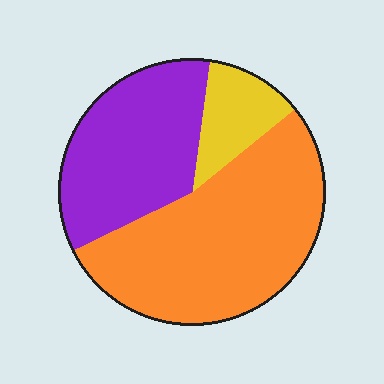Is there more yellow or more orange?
Orange.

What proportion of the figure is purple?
Purple takes up about one third (1/3) of the figure.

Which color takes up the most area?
Orange, at roughly 55%.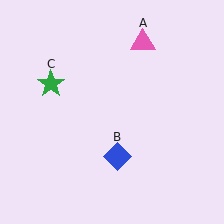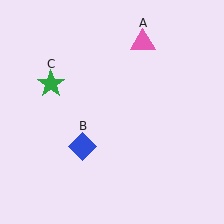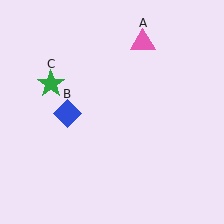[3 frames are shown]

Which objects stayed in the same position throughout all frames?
Pink triangle (object A) and green star (object C) remained stationary.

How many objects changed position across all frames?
1 object changed position: blue diamond (object B).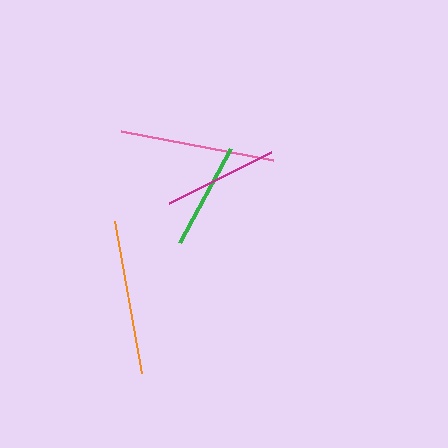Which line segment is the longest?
The orange line is the longest at approximately 155 pixels.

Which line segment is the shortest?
The green line is the shortest at approximately 107 pixels.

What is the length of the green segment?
The green segment is approximately 107 pixels long.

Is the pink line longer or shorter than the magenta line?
The pink line is longer than the magenta line.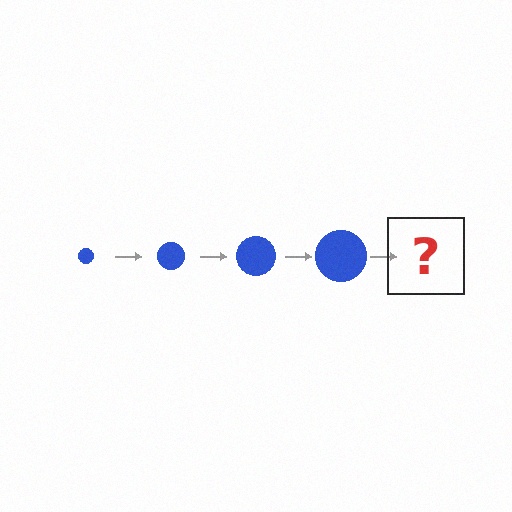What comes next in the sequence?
The next element should be a blue circle, larger than the previous one.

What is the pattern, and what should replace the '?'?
The pattern is that the circle gets progressively larger each step. The '?' should be a blue circle, larger than the previous one.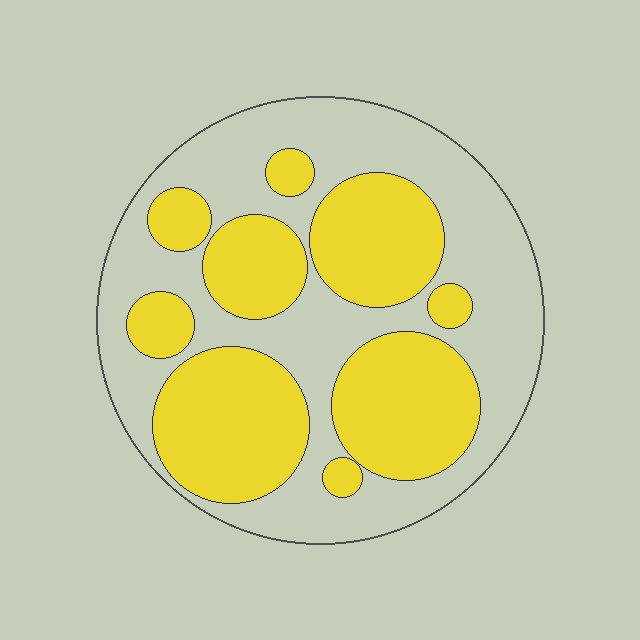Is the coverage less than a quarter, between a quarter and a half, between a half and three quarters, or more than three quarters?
Between a quarter and a half.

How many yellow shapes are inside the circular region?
9.